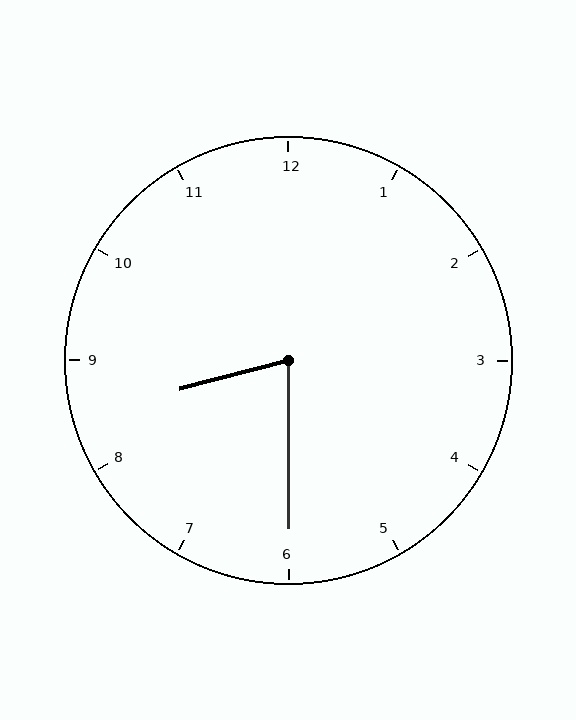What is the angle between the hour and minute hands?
Approximately 75 degrees.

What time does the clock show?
8:30.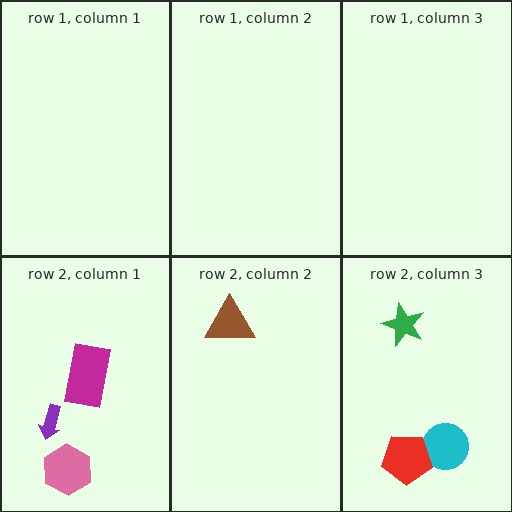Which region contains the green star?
The row 2, column 3 region.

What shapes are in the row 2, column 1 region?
The magenta rectangle, the purple arrow, the pink hexagon.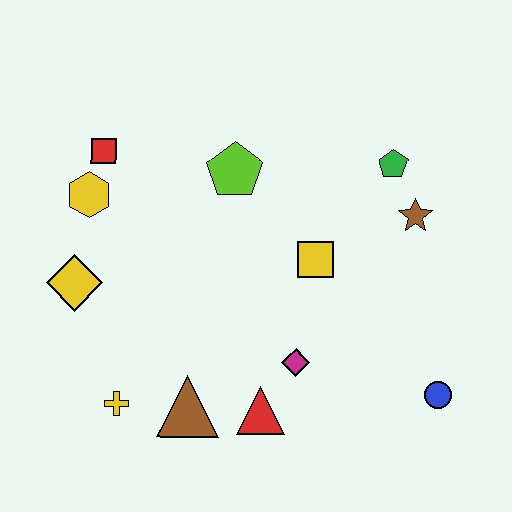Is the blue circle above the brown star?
No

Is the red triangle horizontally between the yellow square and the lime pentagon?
Yes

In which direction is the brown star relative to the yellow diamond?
The brown star is to the right of the yellow diamond.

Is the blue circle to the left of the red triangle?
No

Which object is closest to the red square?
The yellow hexagon is closest to the red square.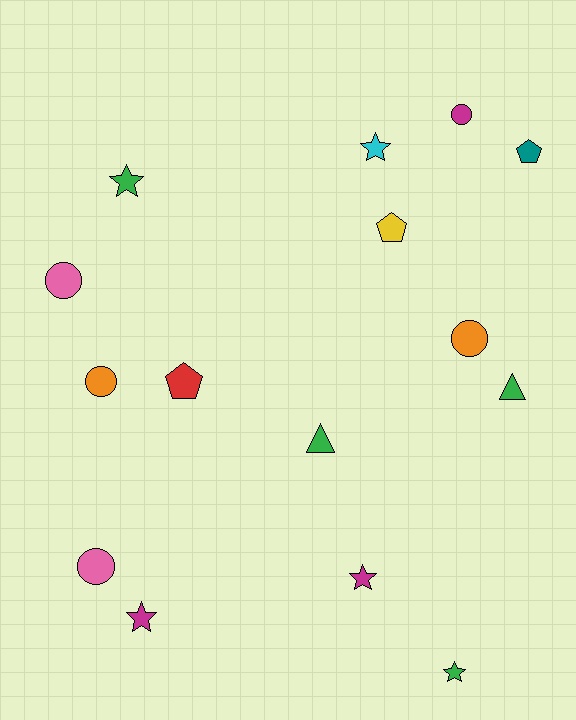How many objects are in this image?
There are 15 objects.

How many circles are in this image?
There are 5 circles.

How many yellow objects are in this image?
There is 1 yellow object.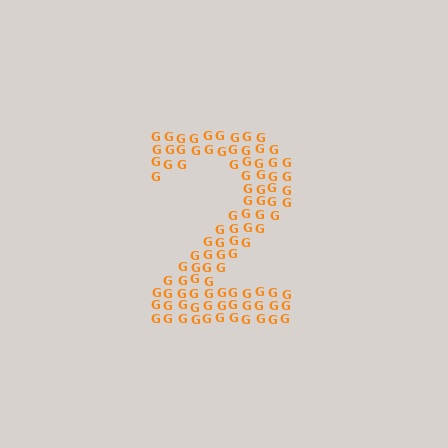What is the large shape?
The large shape is the digit 2.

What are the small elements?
The small elements are letter G's.